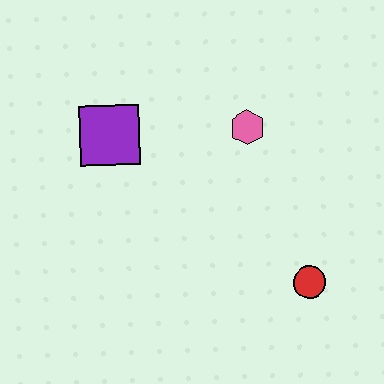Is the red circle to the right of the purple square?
Yes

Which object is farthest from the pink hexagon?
The red circle is farthest from the pink hexagon.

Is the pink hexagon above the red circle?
Yes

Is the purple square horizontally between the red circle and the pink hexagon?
No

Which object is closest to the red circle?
The pink hexagon is closest to the red circle.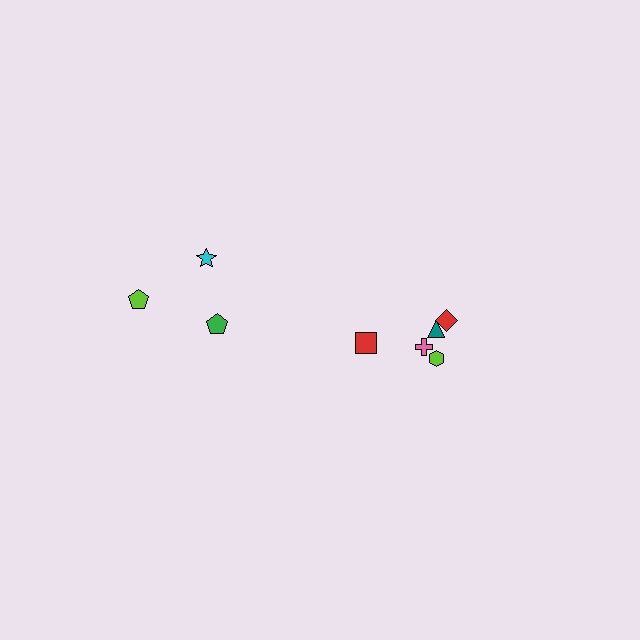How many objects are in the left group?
There are 3 objects.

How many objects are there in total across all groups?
There are 8 objects.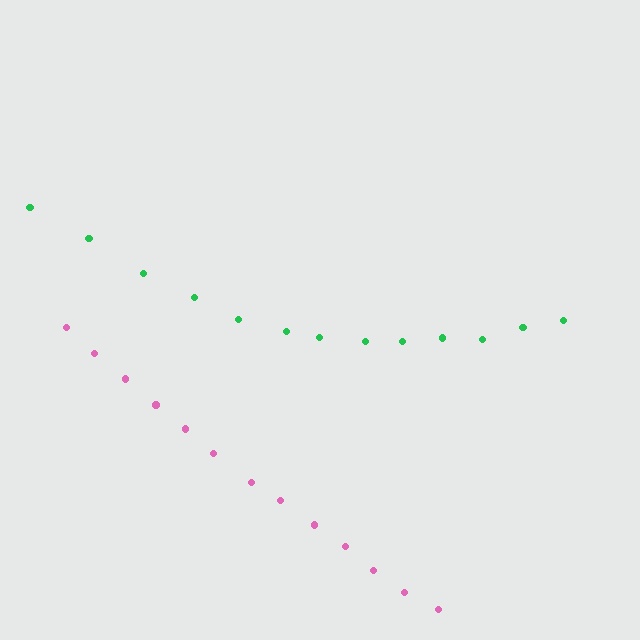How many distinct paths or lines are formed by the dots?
There are 2 distinct paths.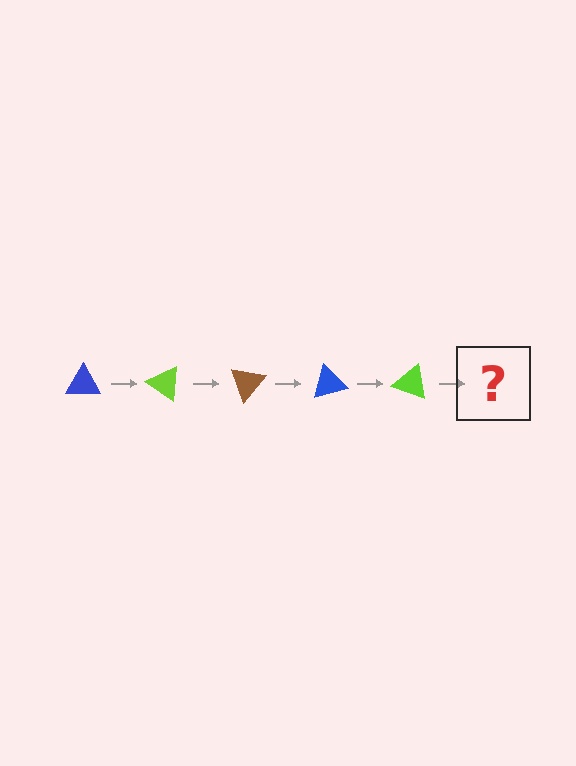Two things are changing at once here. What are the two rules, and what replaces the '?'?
The two rules are that it rotates 35 degrees each step and the color cycles through blue, lime, and brown. The '?' should be a brown triangle, rotated 175 degrees from the start.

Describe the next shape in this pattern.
It should be a brown triangle, rotated 175 degrees from the start.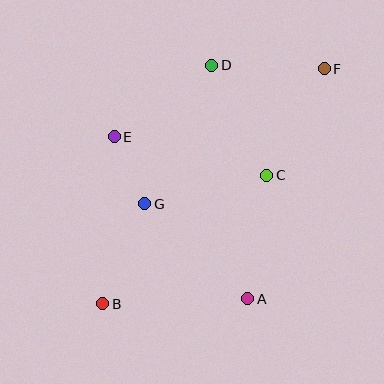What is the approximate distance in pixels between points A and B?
The distance between A and B is approximately 145 pixels.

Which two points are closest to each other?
Points E and G are closest to each other.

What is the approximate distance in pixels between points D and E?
The distance between D and E is approximately 121 pixels.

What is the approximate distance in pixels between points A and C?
The distance between A and C is approximately 125 pixels.